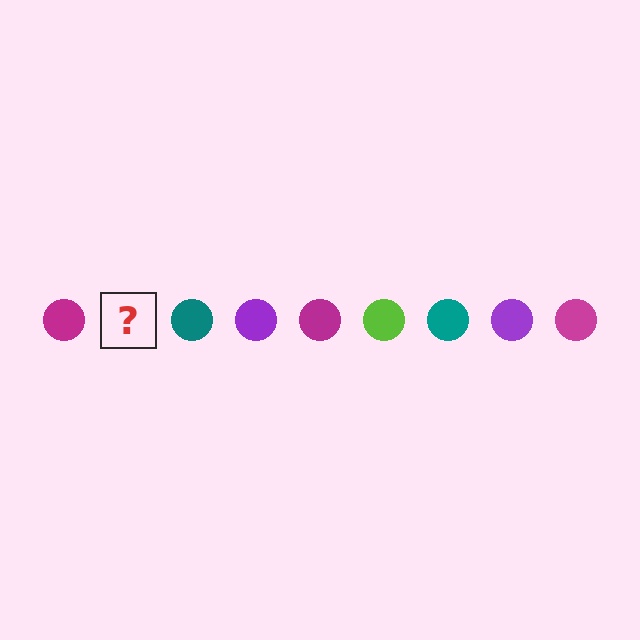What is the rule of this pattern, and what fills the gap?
The rule is that the pattern cycles through magenta, lime, teal, purple circles. The gap should be filled with a lime circle.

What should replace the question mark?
The question mark should be replaced with a lime circle.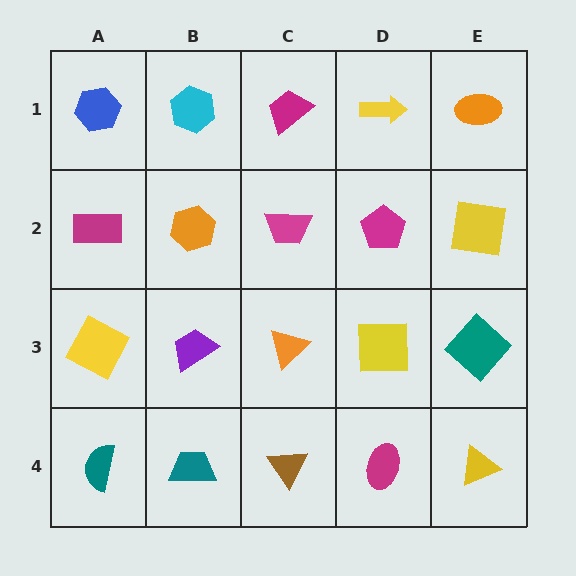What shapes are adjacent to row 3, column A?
A magenta rectangle (row 2, column A), a teal semicircle (row 4, column A), a purple trapezoid (row 3, column B).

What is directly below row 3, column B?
A teal trapezoid.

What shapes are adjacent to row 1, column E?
A yellow square (row 2, column E), a yellow arrow (row 1, column D).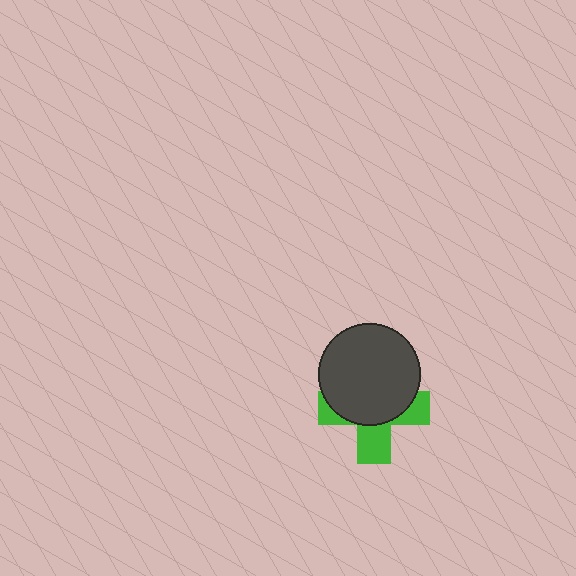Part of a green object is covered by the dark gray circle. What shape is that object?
It is a cross.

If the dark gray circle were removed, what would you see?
You would see the complete green cross.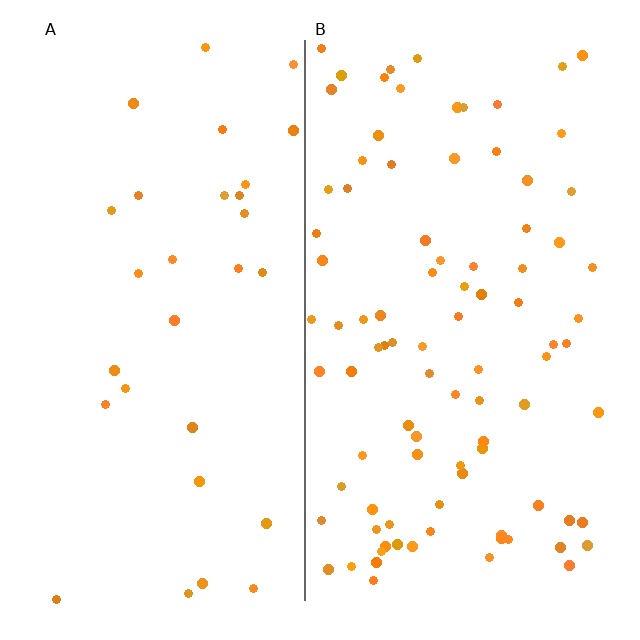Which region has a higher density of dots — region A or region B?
B (the right).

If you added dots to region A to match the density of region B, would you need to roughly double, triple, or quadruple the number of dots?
Approximately triple.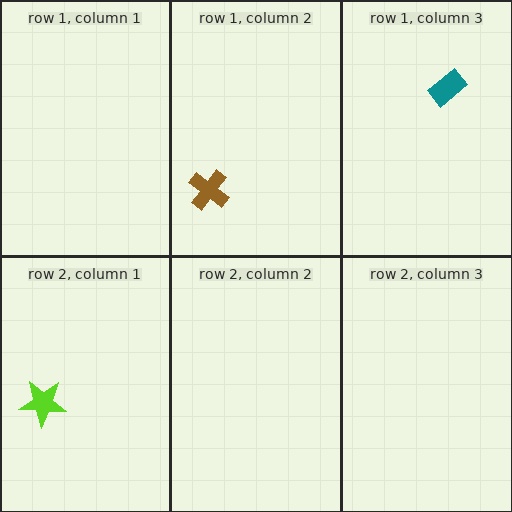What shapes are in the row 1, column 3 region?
The teal rectangle.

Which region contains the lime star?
The row 2, column 1 region.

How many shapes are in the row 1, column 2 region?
1.